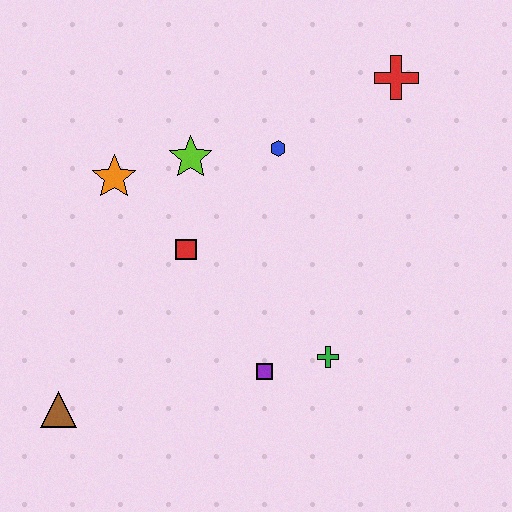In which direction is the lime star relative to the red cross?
The lime star is to the left of the red cross.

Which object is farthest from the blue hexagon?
The brown triangle is farthest from the blue hexagon.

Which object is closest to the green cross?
The purple square is closest to the green cross.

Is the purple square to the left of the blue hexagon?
Yes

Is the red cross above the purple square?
Yes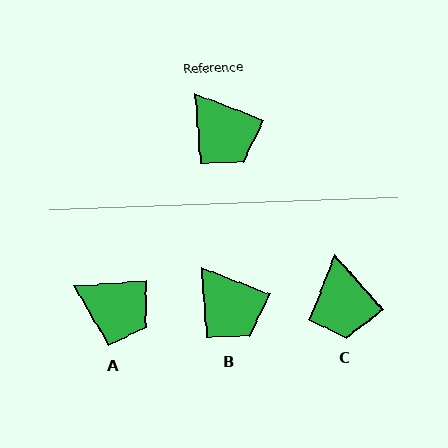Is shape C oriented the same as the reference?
No, it is off by about 27 degrees.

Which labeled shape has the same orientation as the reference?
B.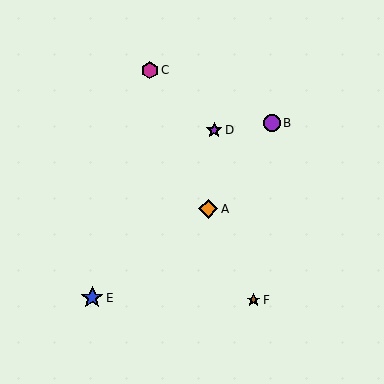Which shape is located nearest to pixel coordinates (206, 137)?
The purple star (labeled D) at (214, 130) is nearest to that location.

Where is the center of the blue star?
The center of the blue star is at (92, 298).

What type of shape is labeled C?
Shape C is a magenta hexagon.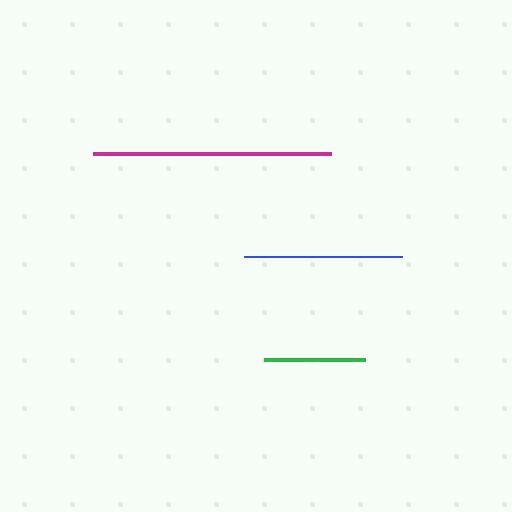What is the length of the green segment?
The green segment is approximately 101 pixels long.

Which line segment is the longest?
The magenta line is the longest at approximately 238 pixels.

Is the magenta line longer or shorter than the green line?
The magenta line is longer than the green line.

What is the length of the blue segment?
The blue segment is approximately 158 pixels long.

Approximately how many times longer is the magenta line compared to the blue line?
The magenta line is approximately 1.5 times the length of the blue line.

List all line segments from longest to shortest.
From longest to shortest: magenta, blue, green.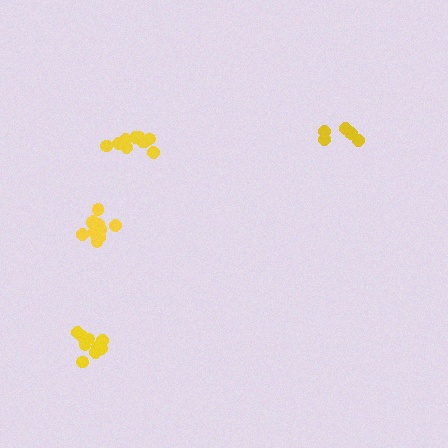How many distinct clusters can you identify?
There are 4 distinct clusters.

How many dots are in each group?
Group 1: 11 dots, Group 2: 9 dots, Group 3: 6 dots, Group 4: 10 dots (36 total).